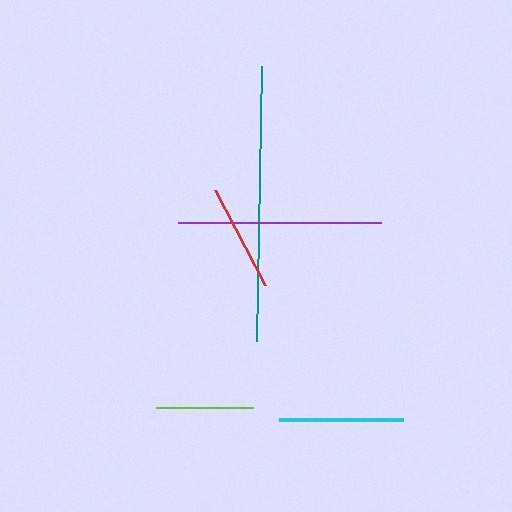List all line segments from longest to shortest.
From longest to shortest: teal, purple, cyan, red, lime.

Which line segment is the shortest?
The lime line is the shortest at approximately 97 pixels.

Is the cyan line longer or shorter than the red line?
The cyan line is longer than the red line.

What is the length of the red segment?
The red segment is approximately 107 pixels long.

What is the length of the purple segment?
The purple segment is approximately 204 pixels long.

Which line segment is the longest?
The teal line is the longest at approximately 275 pixels.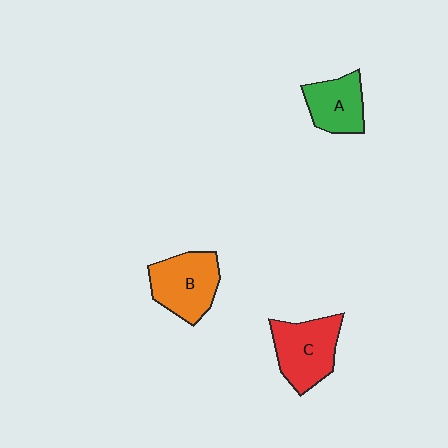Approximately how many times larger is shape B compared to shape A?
Approximately 1.3 times.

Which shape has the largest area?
Shape C (red).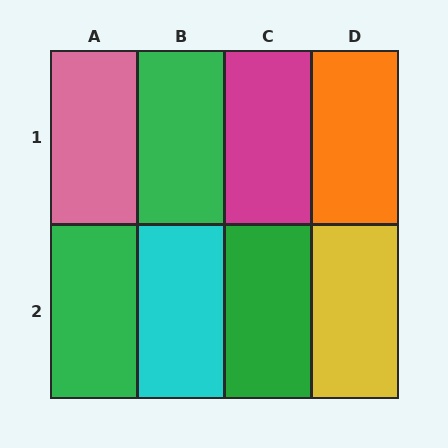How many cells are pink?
1 cell is pink.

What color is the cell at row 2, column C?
Green.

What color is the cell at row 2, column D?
Yellow.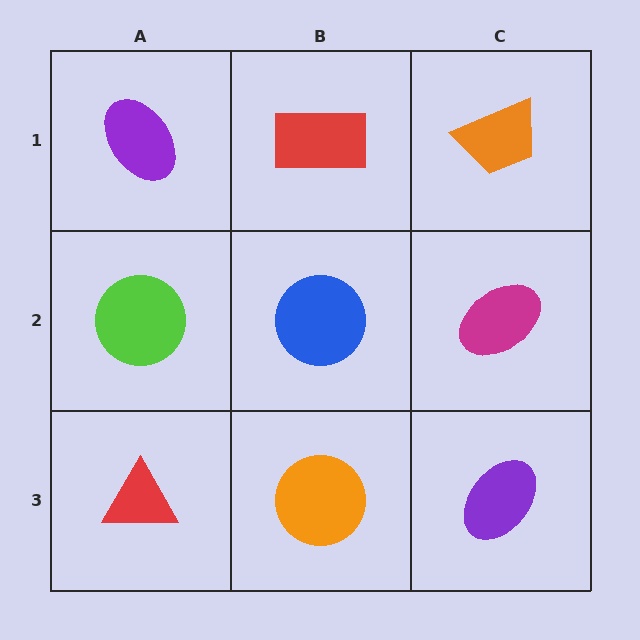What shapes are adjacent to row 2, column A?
A purple ellipse (row 1, column A), a red triangle (row 3, column A), a blue circle (row 2, column B).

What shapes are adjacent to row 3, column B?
A blue circle (row 2, column B), a red triangle (row 3, column A), a purple ellipse (row 3, column C).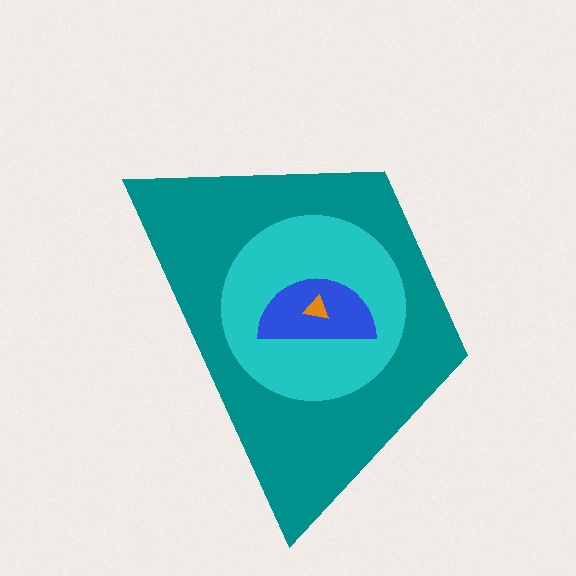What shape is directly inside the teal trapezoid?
The cyan circle.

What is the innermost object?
The orange triangle.